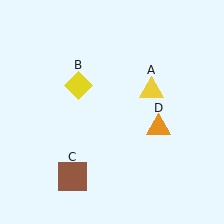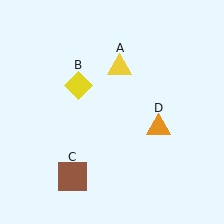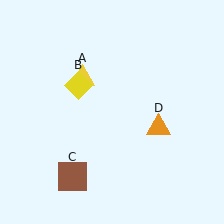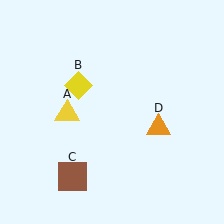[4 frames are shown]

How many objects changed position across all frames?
1 object changed position: yellow triangle (object A).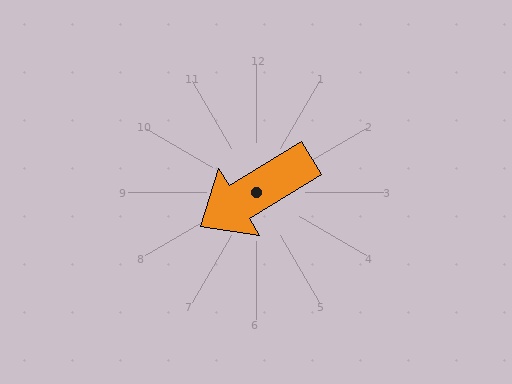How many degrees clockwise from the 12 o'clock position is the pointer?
Approximately 238 degrees.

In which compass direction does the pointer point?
Southwest.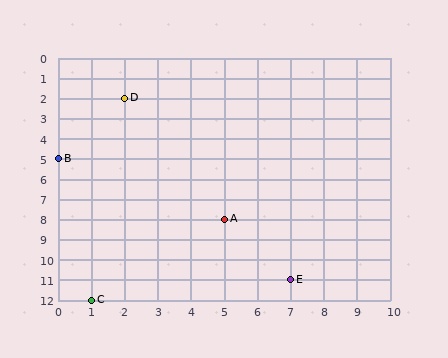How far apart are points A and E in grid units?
Points A and E are 2 columns and 3 rows apart (about 3.6 grid units diagonally).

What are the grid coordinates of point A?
Point A is at grid coordinates (5, 8).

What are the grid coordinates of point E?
Point E is at grid coordinates (7, 11).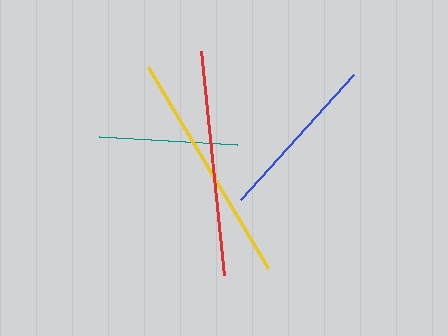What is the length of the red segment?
The red segment is approximately 226 pixels long.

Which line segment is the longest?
The yellow line is the longest at approximately 235 pixels.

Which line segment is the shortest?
The teal line is the shortest at approximately 138 pixels.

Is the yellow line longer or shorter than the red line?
The yellow line is longer than the red line.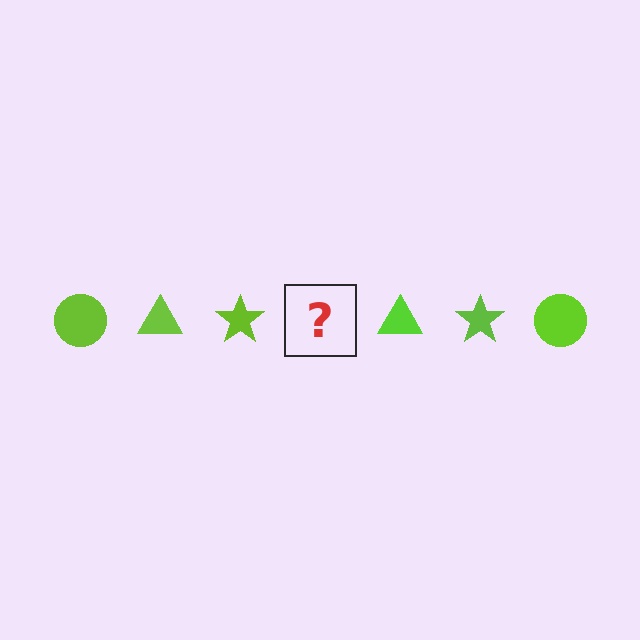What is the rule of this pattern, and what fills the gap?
The rule is that the pattern cycles through circle, triangle, star shapes in lime. The gap should be filled with a lime circle.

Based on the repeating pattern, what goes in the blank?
The blank should be a lime circle.